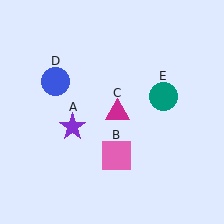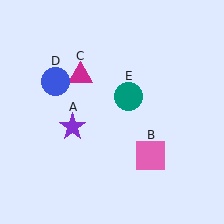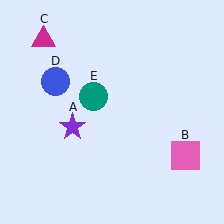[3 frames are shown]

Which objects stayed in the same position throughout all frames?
Purple star (object A) and blue circle (object D) remained stationary.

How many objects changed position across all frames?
3 objects changed position: pink square (object B), magenta triangle (object C), teal circle (object E).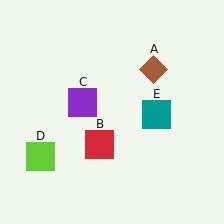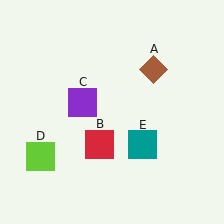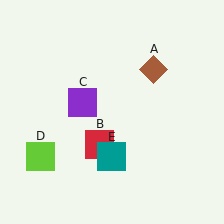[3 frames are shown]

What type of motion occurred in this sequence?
The teal square (object E) rotated clockwise around the center of the scene.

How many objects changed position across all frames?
1 object changed position: teal square (object E).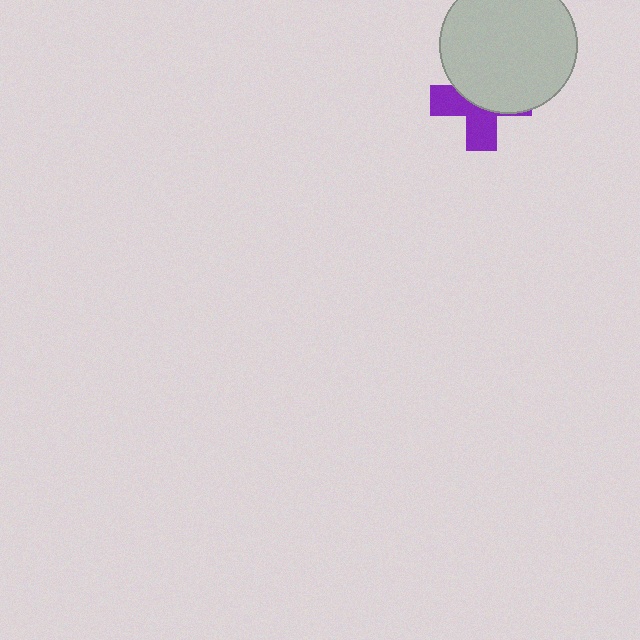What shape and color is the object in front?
The object in front is a light gray circle.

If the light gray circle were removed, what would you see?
You would see the complete purple cross.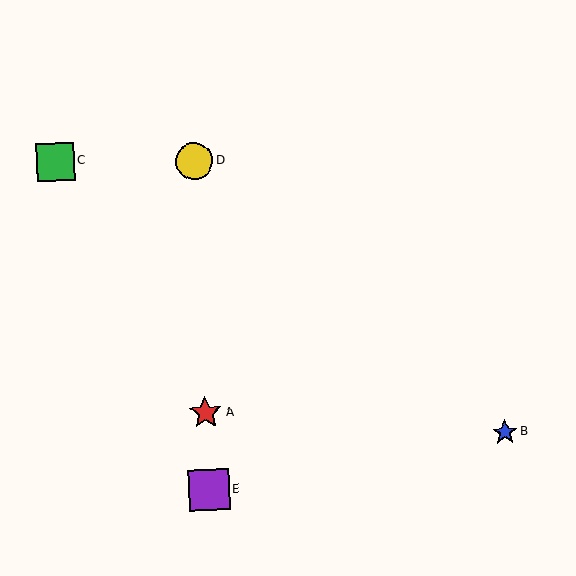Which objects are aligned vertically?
Objects A, D, E are aligned vertically.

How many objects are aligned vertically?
3 objects (A, D, E) are aligned vertically.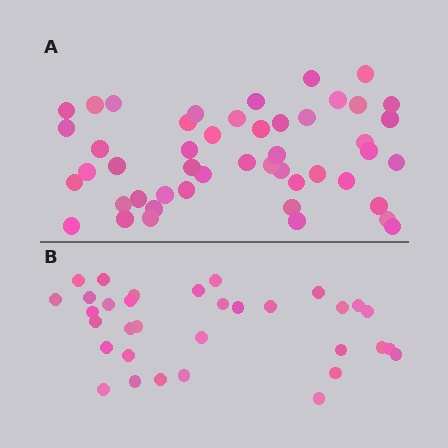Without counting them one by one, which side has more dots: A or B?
Region A (the top region) has more dots.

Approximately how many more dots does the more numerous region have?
Region A has approximately 15 more dots than region B.